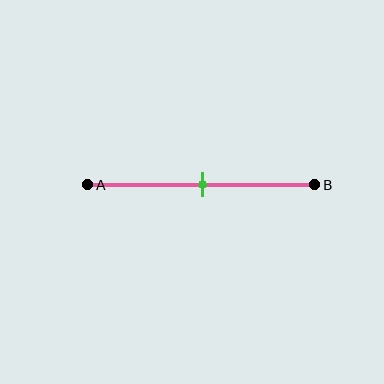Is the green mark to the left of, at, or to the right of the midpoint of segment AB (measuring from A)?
The green mark is approximately at the midpoint of segment AB.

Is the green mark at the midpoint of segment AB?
Yes, the mark is approximately at the midpoint.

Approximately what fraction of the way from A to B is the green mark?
The green mark is approximately 50% of the way from A to B.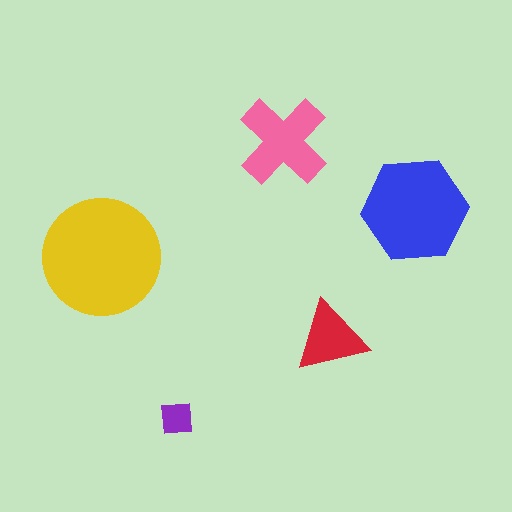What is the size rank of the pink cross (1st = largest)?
3rd.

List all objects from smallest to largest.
The purple square, the red triangle, the pink cross, the blue hexagon, the yellow circle.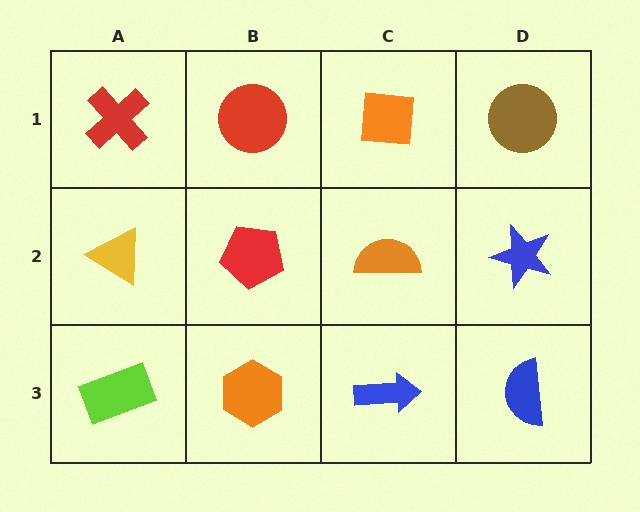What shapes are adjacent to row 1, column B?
A red pentagon (row 2, column B), a red cross (row 1, column A), an orange square (row 1, column C).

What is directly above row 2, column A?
A red cross.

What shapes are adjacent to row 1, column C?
An orange semicircle (row 2, column C), a red circle (row 1, column B), a brown circle (row 1, column D).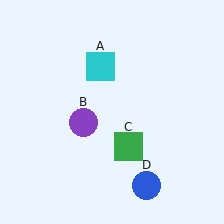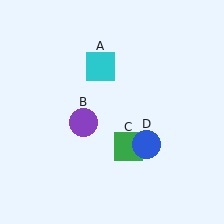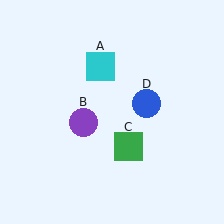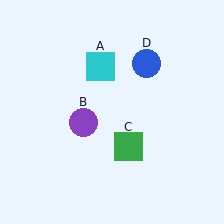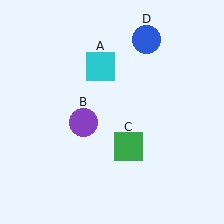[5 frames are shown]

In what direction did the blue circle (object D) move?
The blue circle (object D) moved up.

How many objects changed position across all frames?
1 object changed position: blue circle (object D).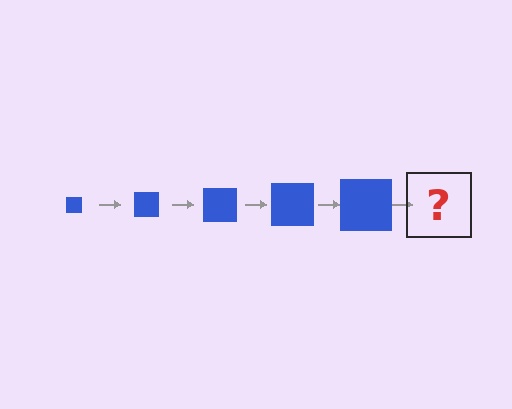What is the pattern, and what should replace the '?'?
The pattern is that the square gets progressively larger each step. The '?' should be a blue square, larger than the previous one.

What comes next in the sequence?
The next element should be a blue square, larger than the previous one.